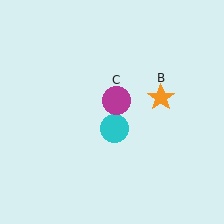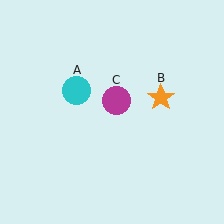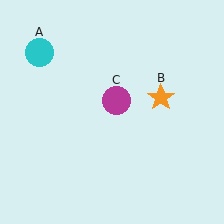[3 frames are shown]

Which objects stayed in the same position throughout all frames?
Orange star (object B) and magenta circle (object C) remained stationary.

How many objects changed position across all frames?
1 object changed position: cyan circle (object A).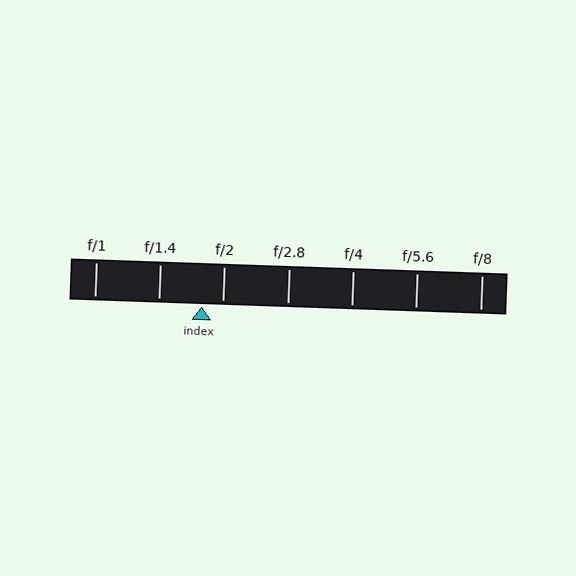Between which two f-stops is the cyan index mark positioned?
The index mark is between f/1.4 and f/2.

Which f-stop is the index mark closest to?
The index mark is closest to f/2.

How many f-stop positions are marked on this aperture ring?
There are 7 f-stop positions marked.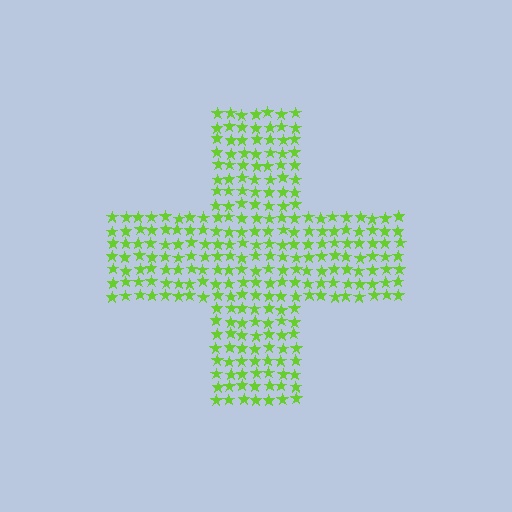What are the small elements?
The small elements are stars.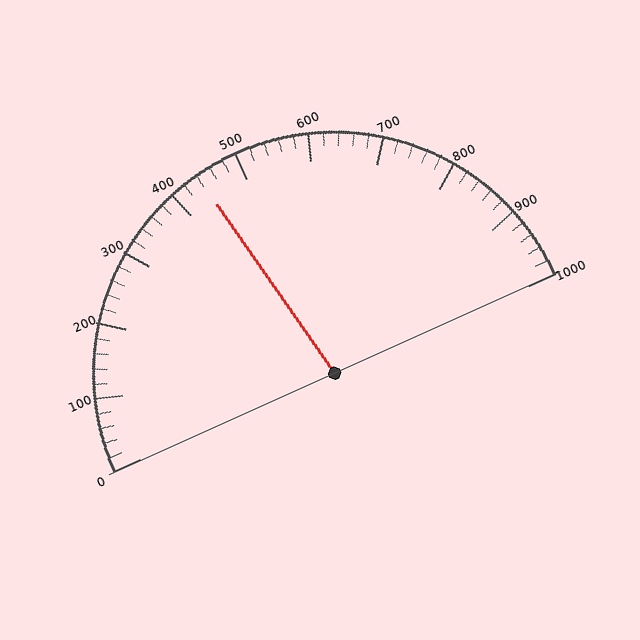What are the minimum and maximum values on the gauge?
The gauge ranges from 0 to 1000.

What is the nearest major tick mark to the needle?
The nearest major tick mark is 400.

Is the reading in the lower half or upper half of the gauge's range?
The reading is in the lower half of the range (0 to 1000).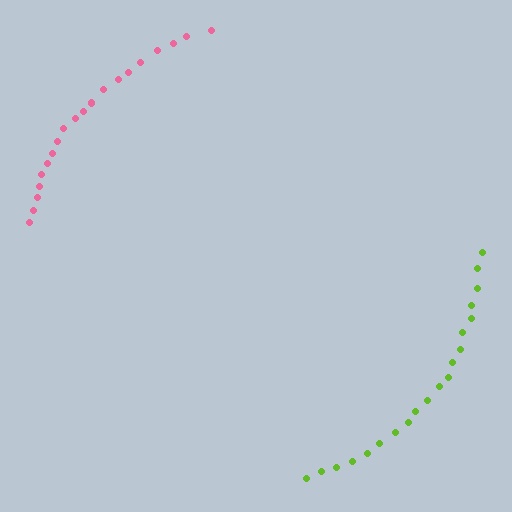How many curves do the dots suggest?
There are 2 distinct paths.